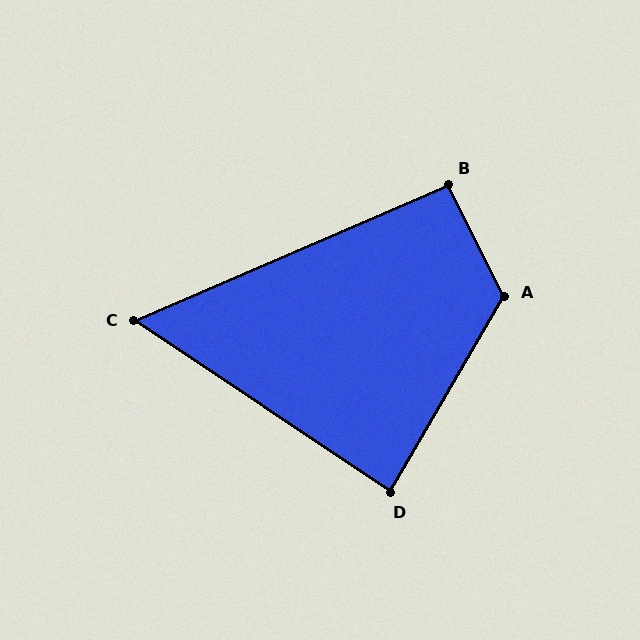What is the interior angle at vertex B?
Approximately 94 degrees (approximately right).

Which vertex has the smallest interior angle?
C, at approximately 57 degrees.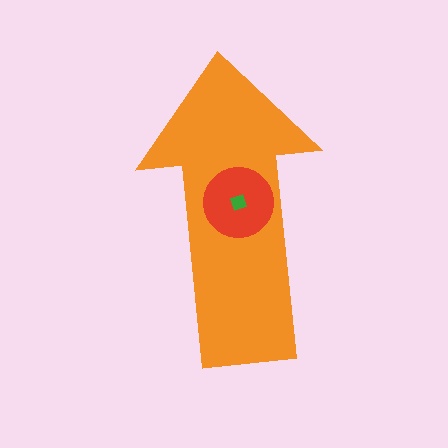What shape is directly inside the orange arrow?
The red circle.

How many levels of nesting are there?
3.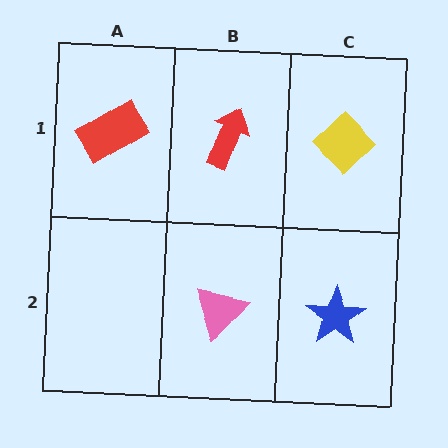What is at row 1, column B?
A red arrow.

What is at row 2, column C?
A blue star.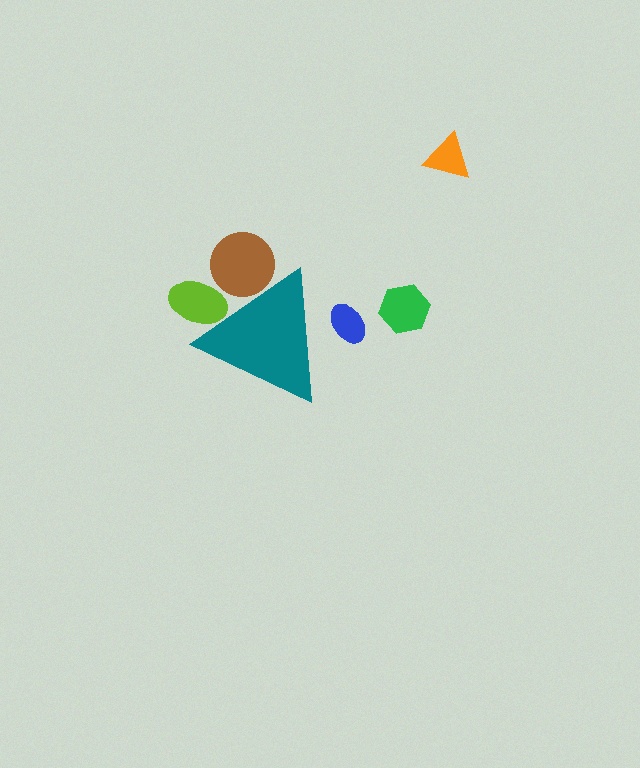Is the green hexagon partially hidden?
No, the green hexagon is fully visible.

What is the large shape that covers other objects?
A teal triangle.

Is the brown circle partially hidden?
Yes, the brown circle is partially hidden behind the teal triangle.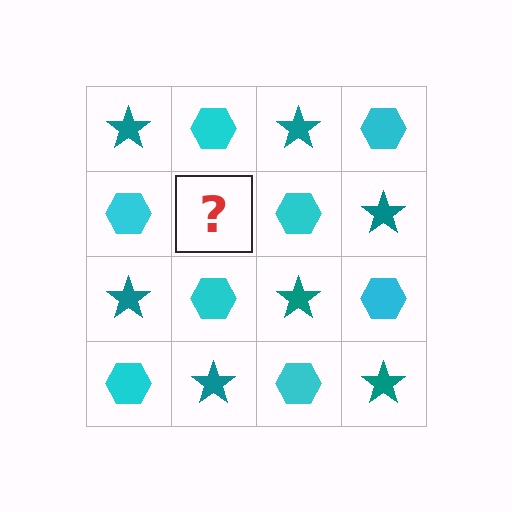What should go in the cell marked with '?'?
The missing cell should contain a teal star.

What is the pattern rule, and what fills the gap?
The rule is that it alternates teal star and cyan hexagon in a checkerboard pattern. The gap should be filled with a teal star.